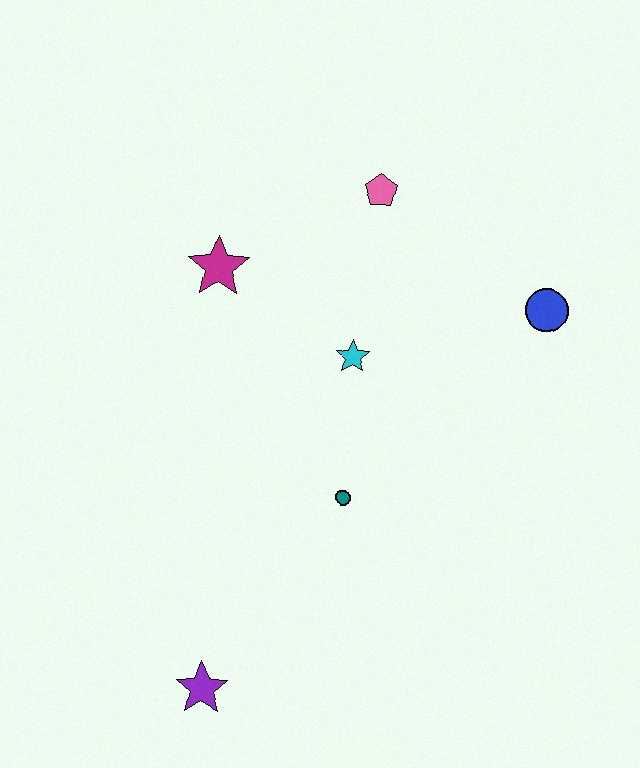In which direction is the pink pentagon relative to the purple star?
The pink pentagon is above the purple star.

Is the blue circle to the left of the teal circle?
No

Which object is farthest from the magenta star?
The purple star is farthest from the magenta star.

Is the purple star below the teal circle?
Yes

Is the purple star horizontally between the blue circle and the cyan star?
No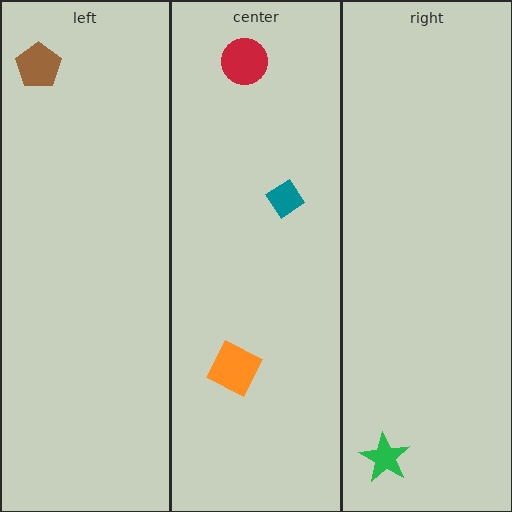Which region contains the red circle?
The center region.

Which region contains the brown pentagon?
The left region.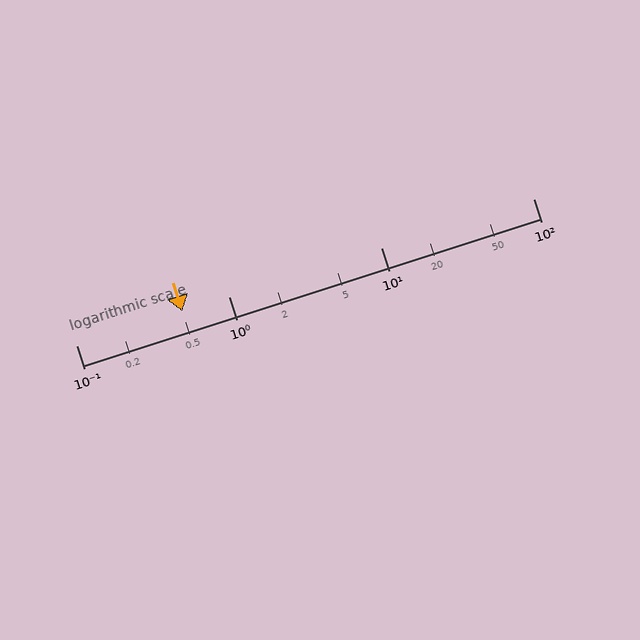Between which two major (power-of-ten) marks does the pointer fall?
The pointer is between 0.1 and 1.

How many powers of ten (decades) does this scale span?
The scale spans 3 decades, from 0.1 to 100.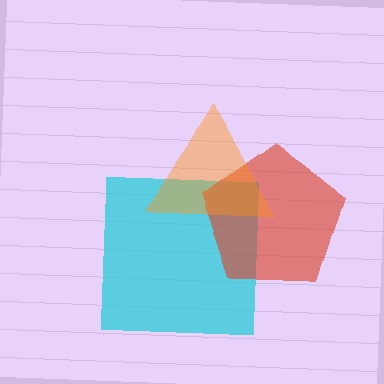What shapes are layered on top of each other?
The layered shapes are: a cyan square, a red pentagon, an orange triangle.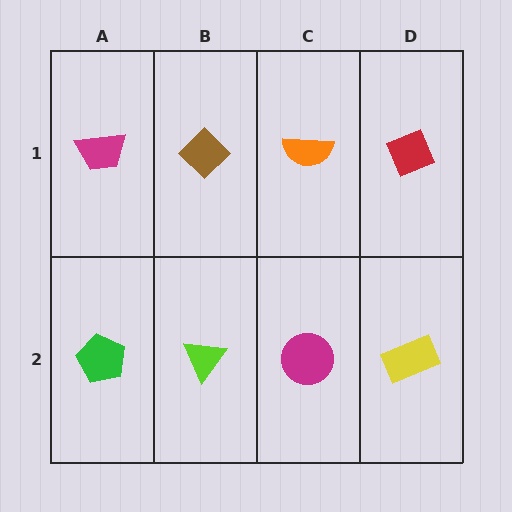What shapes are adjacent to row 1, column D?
A yellow rectangle (row 2, column D), an orange semicircle (row 1, column C).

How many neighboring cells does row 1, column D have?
2.